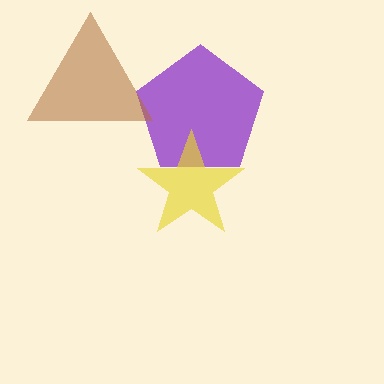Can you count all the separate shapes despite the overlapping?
Yes, there are 3 separate shapes.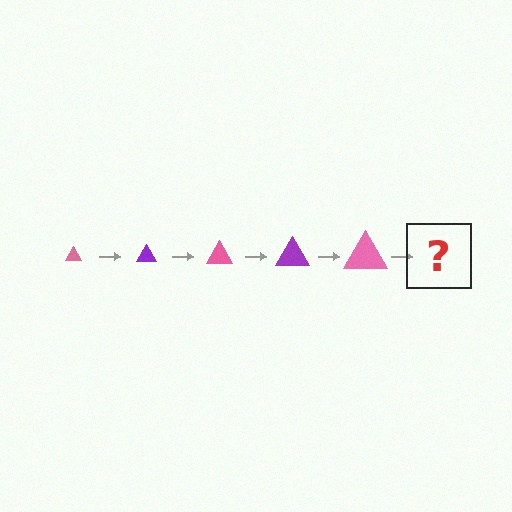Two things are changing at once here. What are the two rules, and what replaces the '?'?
The two rules are that the triangle grows larger each step and the color cycles through pink and purple. The '?' should be a purple triangle, larger than the previous one.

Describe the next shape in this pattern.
It should be a purple triangle, larger than the previous one.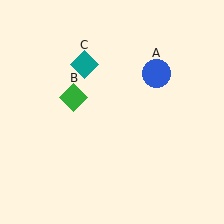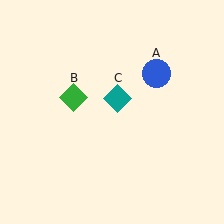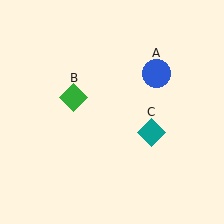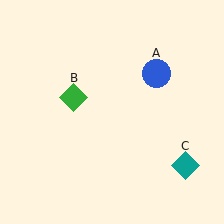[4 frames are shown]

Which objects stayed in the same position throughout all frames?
Blue circle (object A) and green diamond (object B) remained stationary.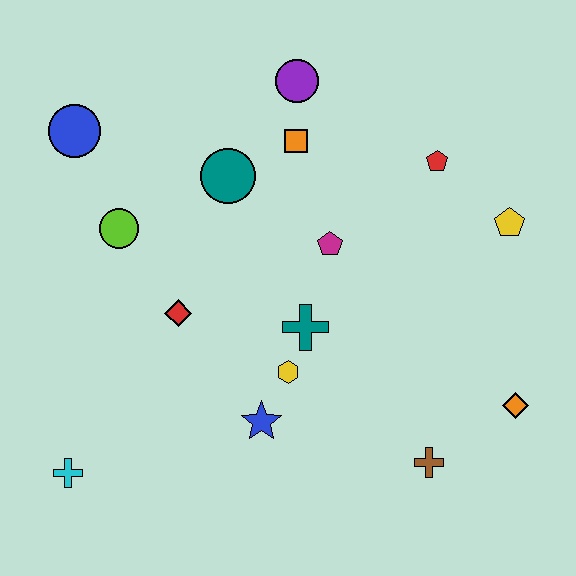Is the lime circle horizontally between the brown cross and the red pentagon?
No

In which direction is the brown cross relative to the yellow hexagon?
The brown cross is to the right of the yellow hexagon.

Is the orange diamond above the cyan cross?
Yes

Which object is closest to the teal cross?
The yellow hexagon is closest to the teal cross.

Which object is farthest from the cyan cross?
The yellow pentagon is farthest from the cyan cross.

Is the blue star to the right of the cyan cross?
Yes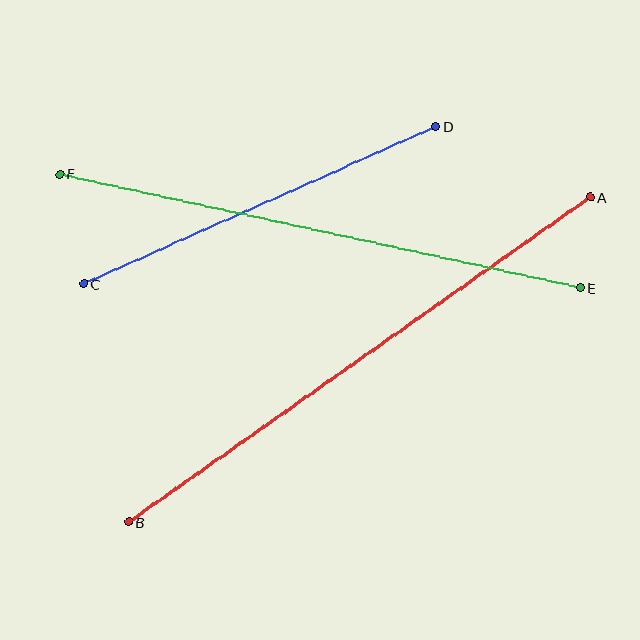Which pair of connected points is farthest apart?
Points A and B are farthest apart.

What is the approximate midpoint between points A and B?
The midpoint is at approximately (360, 359) pixels.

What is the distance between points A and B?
The distance is approximately 565 pixels.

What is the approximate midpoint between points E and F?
The midpoint is at approximately (320, 231) pixels.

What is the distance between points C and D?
The distance is approximately 386 pixels.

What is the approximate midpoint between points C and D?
The midpoint is at approximately (260, 205) pixels.